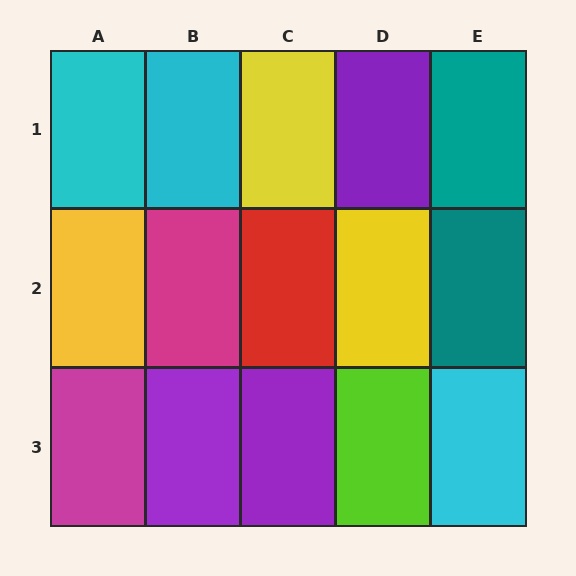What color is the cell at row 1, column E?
Teal.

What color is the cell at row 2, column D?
Yellow.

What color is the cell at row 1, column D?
Purple.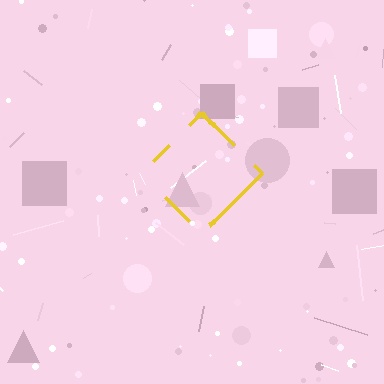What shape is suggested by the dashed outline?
The dashed outline suggests a diamond.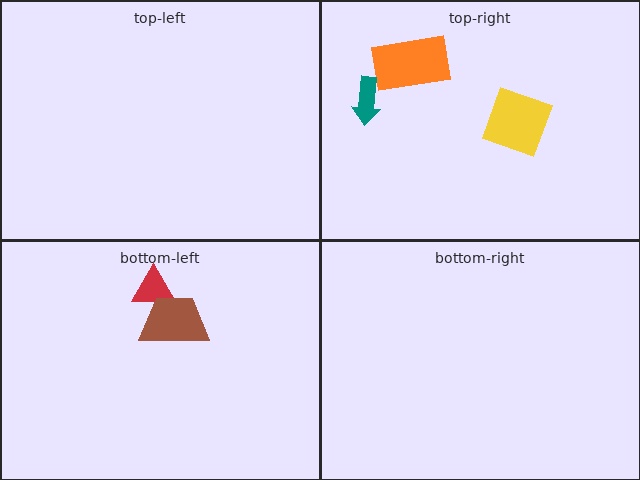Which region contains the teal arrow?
The top-right region.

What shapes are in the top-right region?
The yellow square, the orange rectangle, the teal arrow.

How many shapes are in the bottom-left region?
2.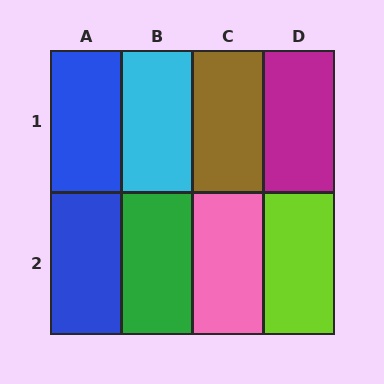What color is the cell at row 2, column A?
Blue.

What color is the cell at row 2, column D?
Lime.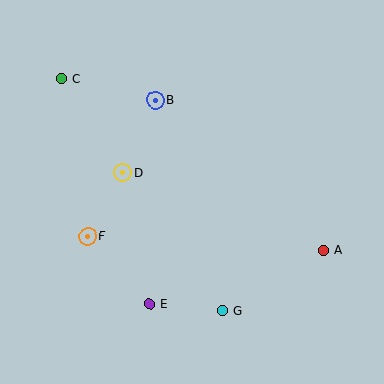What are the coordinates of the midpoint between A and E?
The midpoint between A and E is at (236, 277).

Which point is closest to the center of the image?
Point D at (123, 173) is closest to the center.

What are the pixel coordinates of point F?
Point F is at (88, 236).